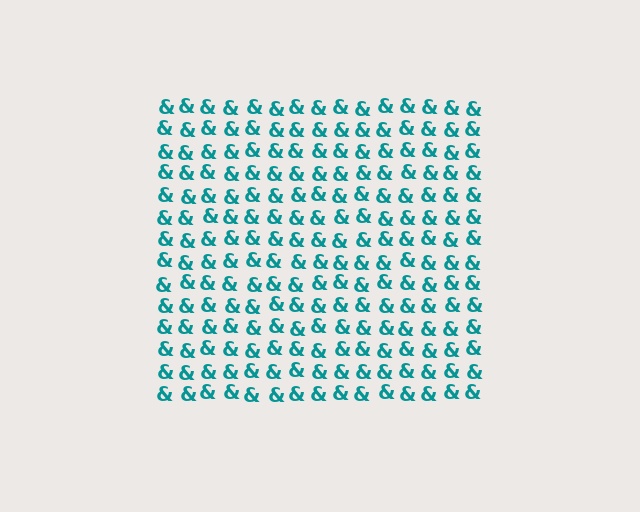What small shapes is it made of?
It is made of small ampersands.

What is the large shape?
The large shape is a square.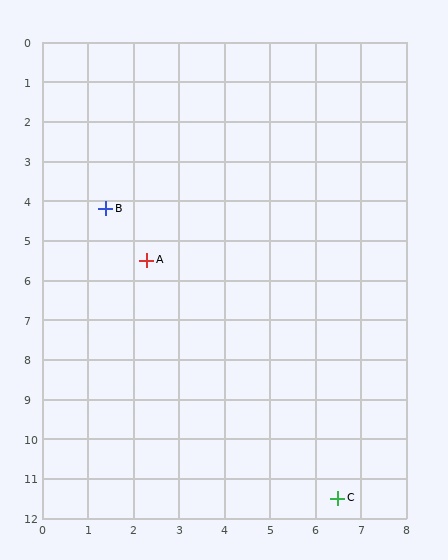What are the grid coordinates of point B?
Point B is at approximately (1.4, 4.2).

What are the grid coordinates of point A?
Point A is at approximately (2.3, 5.5).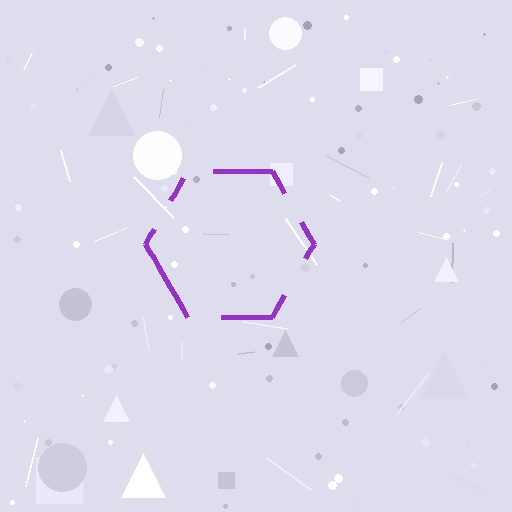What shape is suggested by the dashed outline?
The dashed outline suggests a hexagon.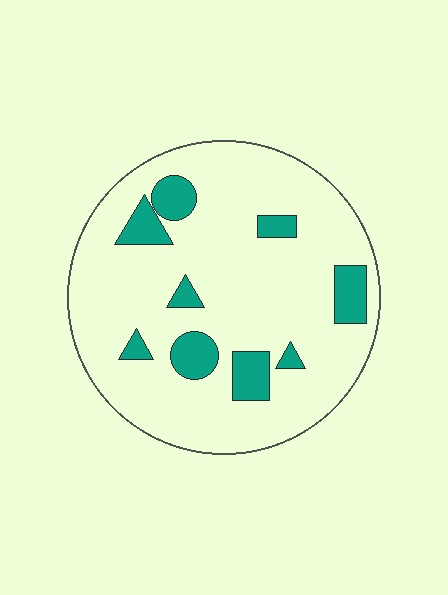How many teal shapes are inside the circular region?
9.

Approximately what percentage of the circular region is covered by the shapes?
Approximately 15%.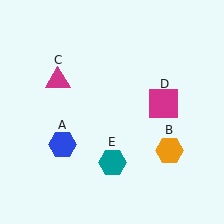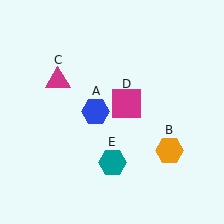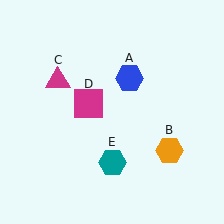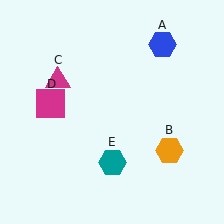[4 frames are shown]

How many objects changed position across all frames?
2 objects changed position: blue hexagon (object A), magenta square (object D).